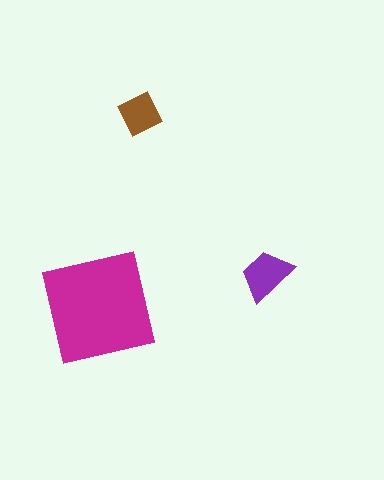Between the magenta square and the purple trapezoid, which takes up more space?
The magenta square.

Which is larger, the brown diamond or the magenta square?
The magenta square.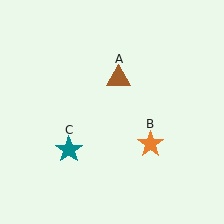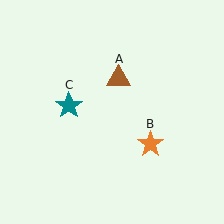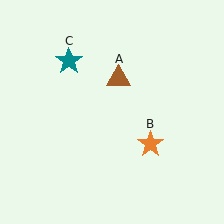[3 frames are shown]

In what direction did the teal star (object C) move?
The teal star (object C) moved up.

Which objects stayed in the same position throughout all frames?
Brown triangle (object A) and orange star (object B) remained stationary.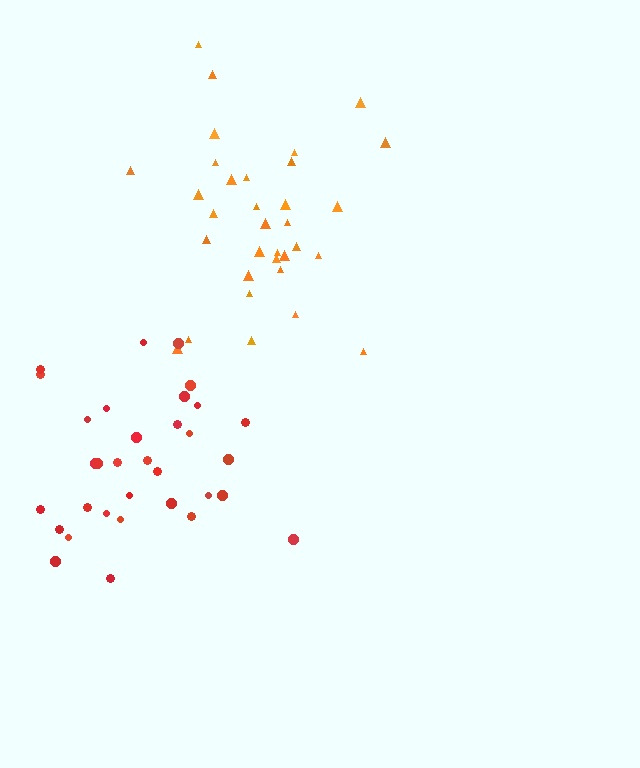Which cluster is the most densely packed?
Orange.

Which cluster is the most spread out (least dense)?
Red.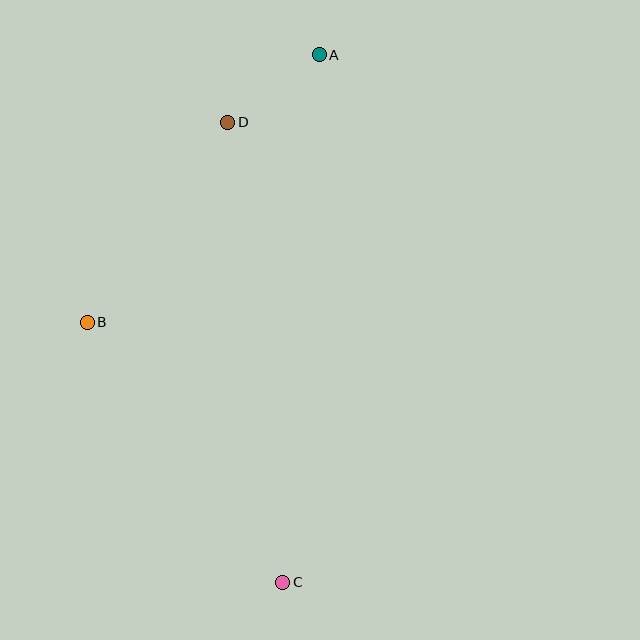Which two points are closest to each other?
Points A and D are closest to each other.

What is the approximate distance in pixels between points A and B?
The distance between A and B is approximately 354 pixels.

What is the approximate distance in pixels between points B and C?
The distance between B and C is approximately 325 pixels.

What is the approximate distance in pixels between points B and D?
The distance between B and D is approximately 245 pixels.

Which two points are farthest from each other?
Points A and C are farthest from each other.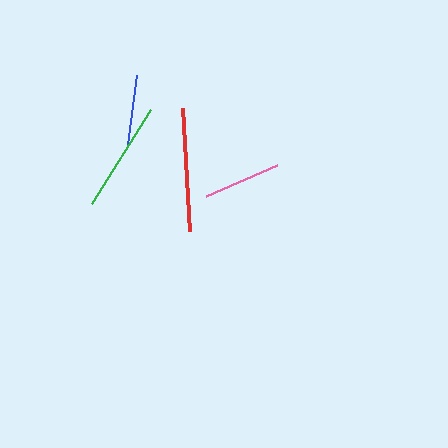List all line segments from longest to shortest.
From longest to shortest: red, green, pink, blue.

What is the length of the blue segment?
The blue segment is approximately 70 pixels long.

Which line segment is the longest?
The red line is the longest at approximately 123 pixels.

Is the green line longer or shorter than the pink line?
The green line is longer than the pink line.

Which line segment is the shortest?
The blue line is the shortest at approximately 70 pixels.